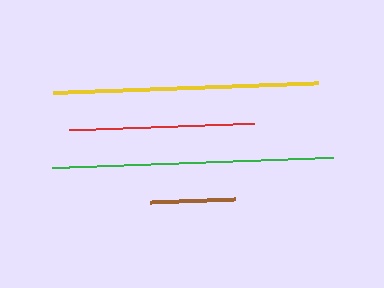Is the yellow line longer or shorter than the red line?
The yellow line is longer than the red line.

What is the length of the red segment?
The red segment is approximately 185 pixels long.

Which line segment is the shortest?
The brown line is the shortest at approximately 85 pixels.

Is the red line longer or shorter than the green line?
The green line is longer than the red line.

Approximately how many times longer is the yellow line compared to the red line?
The yellow line is approximately 1.4 times the length of the red line.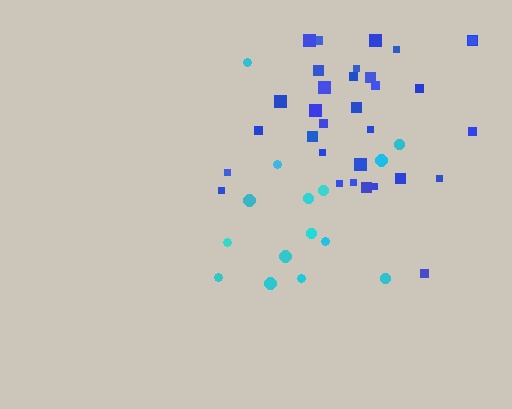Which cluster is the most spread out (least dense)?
Cyan.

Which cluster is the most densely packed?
Blue.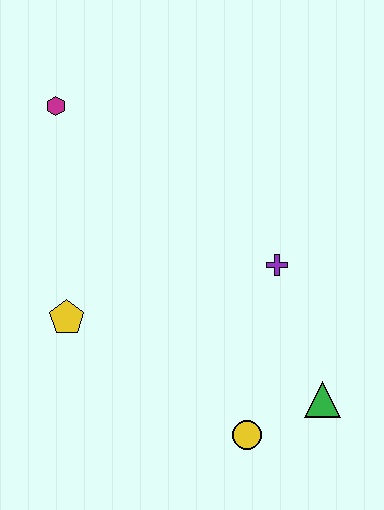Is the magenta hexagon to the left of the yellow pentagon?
Yes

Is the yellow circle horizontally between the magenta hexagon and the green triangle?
Yes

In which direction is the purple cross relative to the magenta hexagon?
The purple cross is to the right of the magenta hexagon.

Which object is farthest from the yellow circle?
The magenta hexagon is farthest from the yellow circle.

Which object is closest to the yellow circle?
The green triangle is closest to the yellow circle.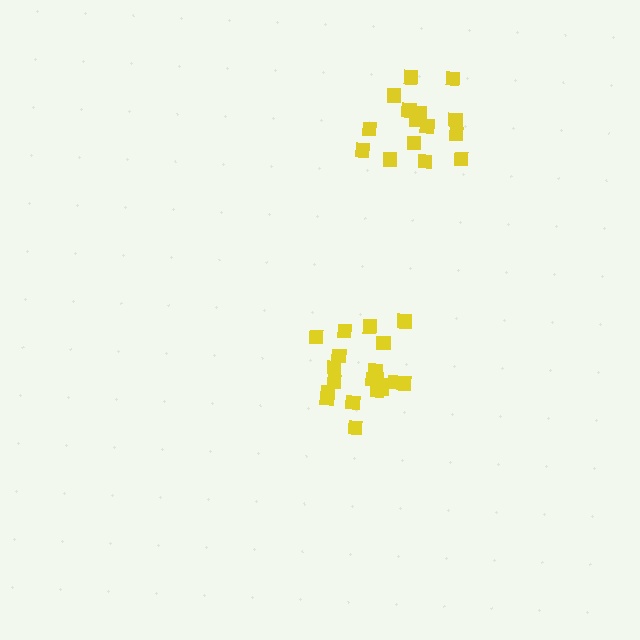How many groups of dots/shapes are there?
There are 2 groups.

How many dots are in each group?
Group 1: 20 dots, Group 2: 15 dots (35 total).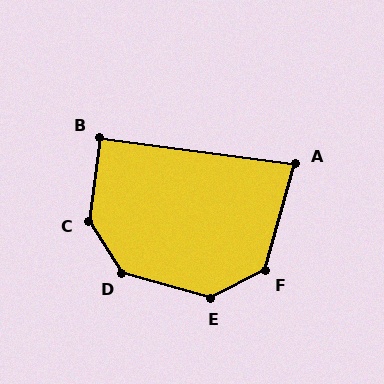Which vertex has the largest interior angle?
C, at approximately 140 degrees.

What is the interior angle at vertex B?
Approximately 90 degrees (approximately right).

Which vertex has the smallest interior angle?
A, at approximately 82 degrees.